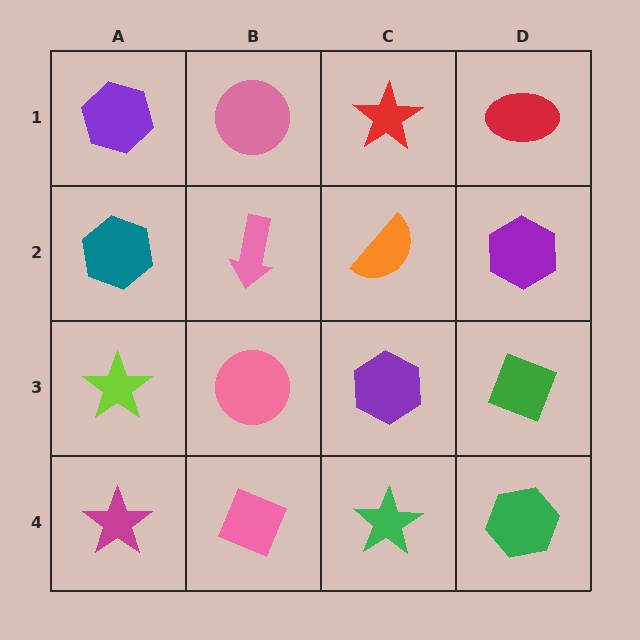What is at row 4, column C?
A green star.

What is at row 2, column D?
A purple hexagon.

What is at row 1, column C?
A red star.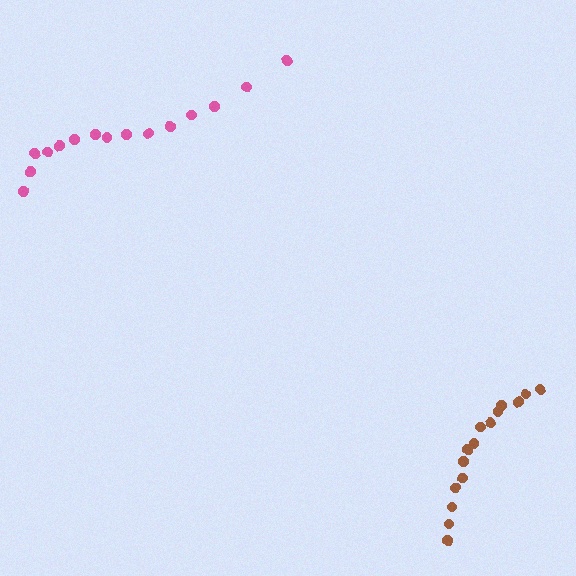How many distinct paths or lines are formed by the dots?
There are 2 distinct paths.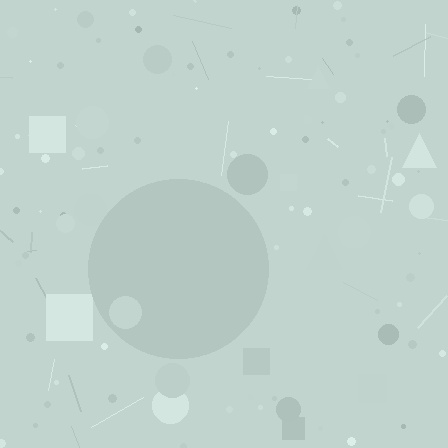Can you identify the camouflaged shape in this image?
The camouflaged shape is a circle.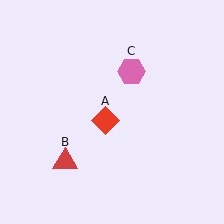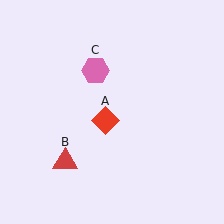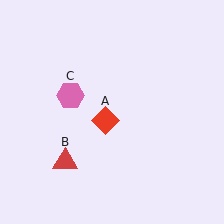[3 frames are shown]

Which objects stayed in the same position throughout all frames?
Red diamond (object A) and red triangle (object B) remained stationary.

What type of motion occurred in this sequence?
The pink hexagon (object C) rotated counterclockwise around the center of the scene.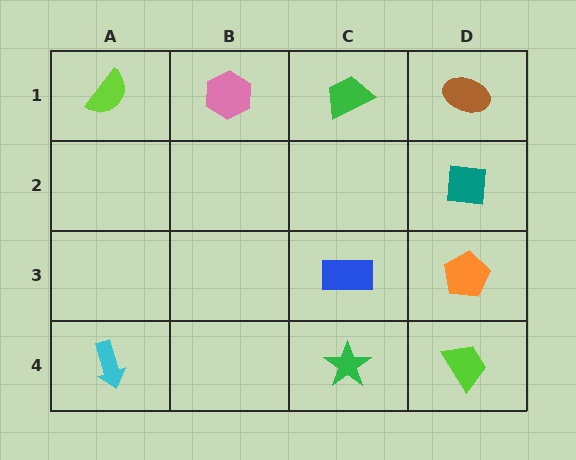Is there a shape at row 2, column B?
No, that cell is empty.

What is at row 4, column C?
A green star.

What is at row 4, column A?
A cyan arrow.